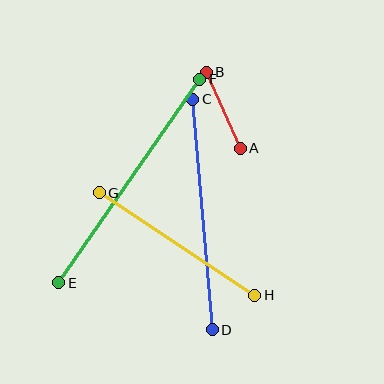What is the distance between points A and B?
The distance is approximately 83 pixels.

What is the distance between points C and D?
The distance is approximately 232 pixels.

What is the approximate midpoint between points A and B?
The midpoint is at approximately (223, 110) pixels.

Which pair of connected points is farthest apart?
Points E and F are farthest apart.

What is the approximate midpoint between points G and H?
The midpoint is at approximately (177, 244) pixels.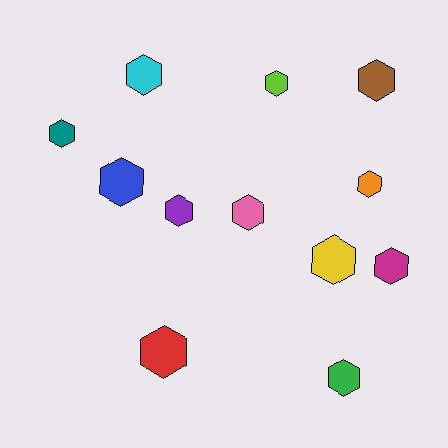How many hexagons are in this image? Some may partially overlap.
There are 12 hexagons.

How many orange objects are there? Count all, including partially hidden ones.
There is 1 orange object.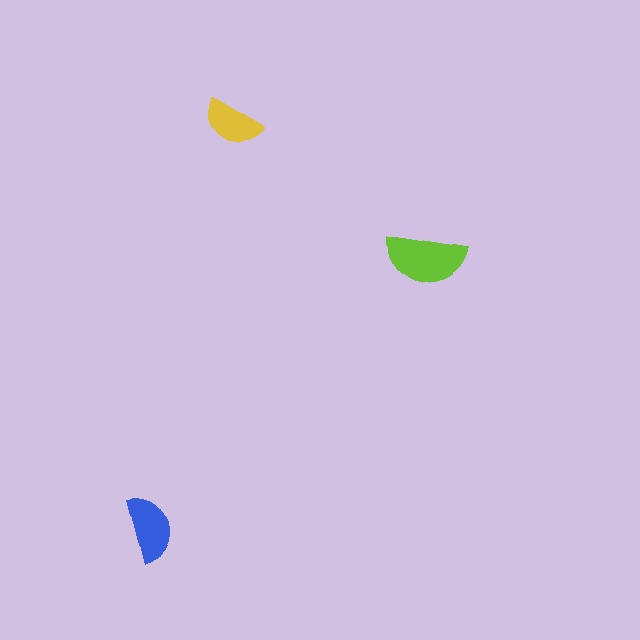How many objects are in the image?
There are 3 objects in the image.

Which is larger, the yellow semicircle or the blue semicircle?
The blue one.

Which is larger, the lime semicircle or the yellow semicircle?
The lime one.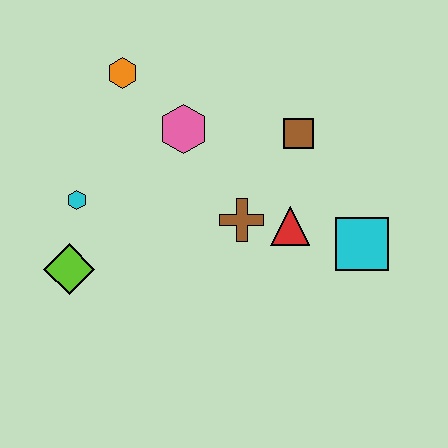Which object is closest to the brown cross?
The red triangle is closest to the brown cross.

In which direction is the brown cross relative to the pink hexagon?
The brown cross is below the pink hexagon.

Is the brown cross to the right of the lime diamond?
Yes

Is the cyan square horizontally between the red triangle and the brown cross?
No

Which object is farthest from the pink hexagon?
The cyan square is farthest from the pink hexagon.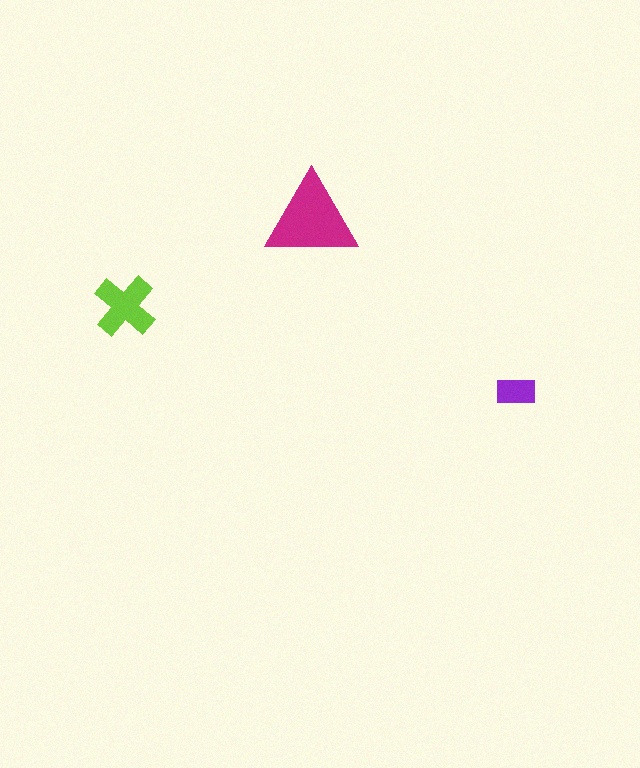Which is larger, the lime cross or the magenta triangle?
The magenta triangle.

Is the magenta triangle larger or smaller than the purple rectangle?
Larger.